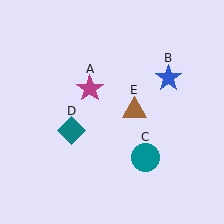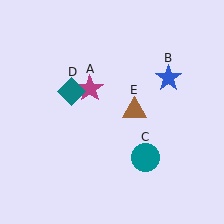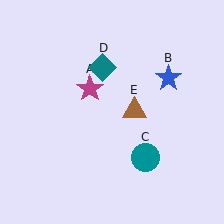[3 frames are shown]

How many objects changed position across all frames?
1 object changed position: teal diamond (object D).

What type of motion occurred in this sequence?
The teal diamond (object D) rotated clockwise around the center of the scene.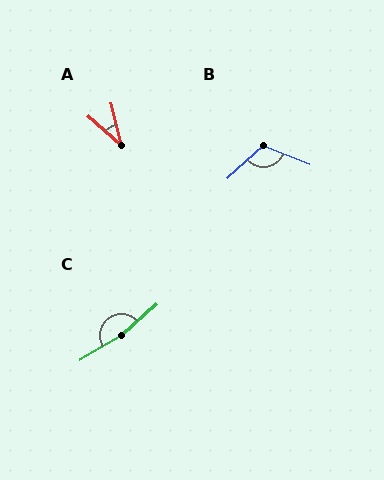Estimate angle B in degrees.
Approximately 116 degrees.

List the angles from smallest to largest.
A (35°), B (116°), C (169°).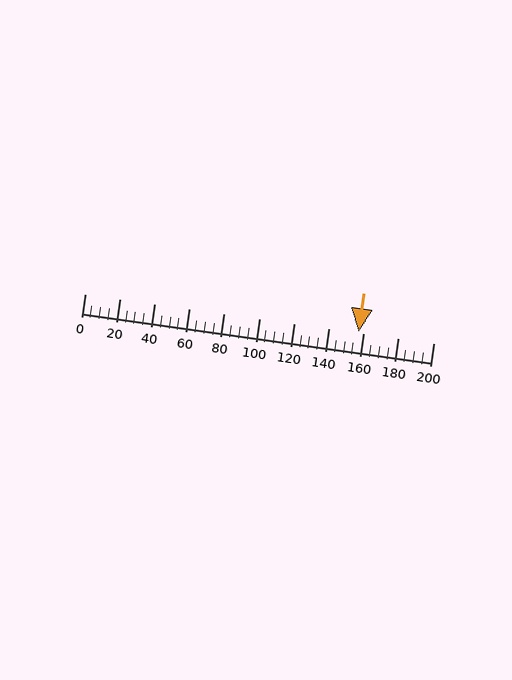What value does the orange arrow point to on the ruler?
The orange arrow points to approximately 157.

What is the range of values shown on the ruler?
The ruler shows values from 0 to 200.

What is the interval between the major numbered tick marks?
The major tick marks are spaced 20 units apart.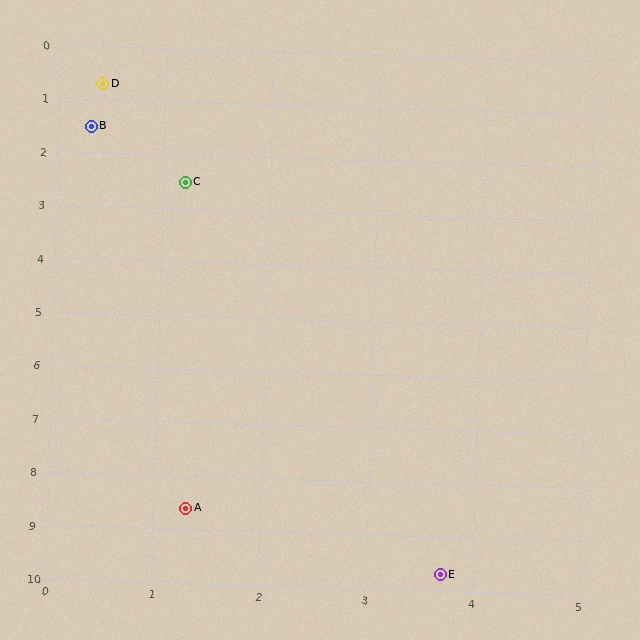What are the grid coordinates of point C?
Point C is at approximately (1.2, 2.5).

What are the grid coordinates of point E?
Point E is at approximately (3.7, 9.7).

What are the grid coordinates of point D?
Point D is at approximately (0.4, 0.7).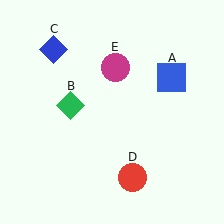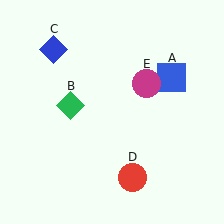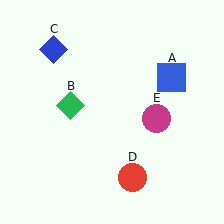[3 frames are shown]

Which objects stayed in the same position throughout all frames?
Blue square (object A) and green diamond (object B) and blue diamond (object C) and red circle (object D) remained stationary.